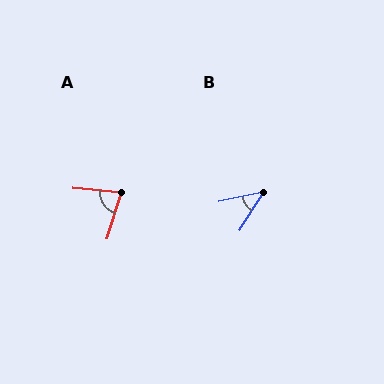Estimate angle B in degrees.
Approximately 46 degrees.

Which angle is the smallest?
B, at approximately 46 degrees.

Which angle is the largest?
A, at approximately 79 degrees.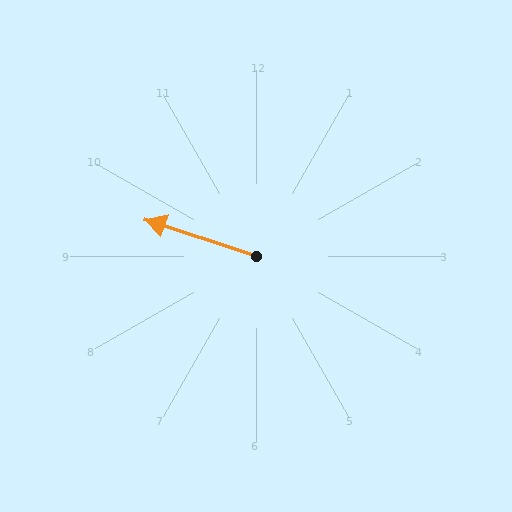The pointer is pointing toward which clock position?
Roughly 10 o'clock.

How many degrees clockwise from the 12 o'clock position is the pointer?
Approximately 288 degrees.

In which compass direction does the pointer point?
West.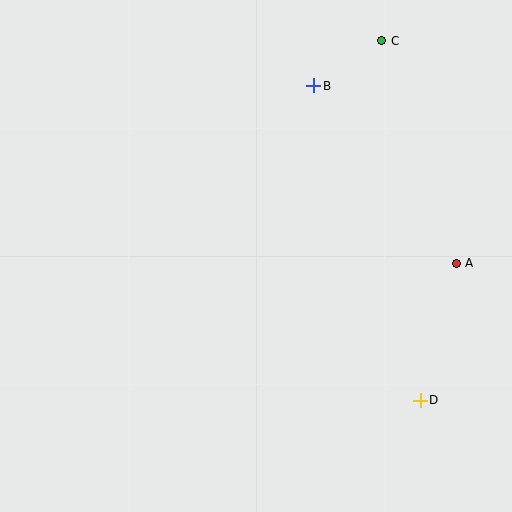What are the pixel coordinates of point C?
Point C is at (382, 41).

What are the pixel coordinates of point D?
Point D is at (420, 400).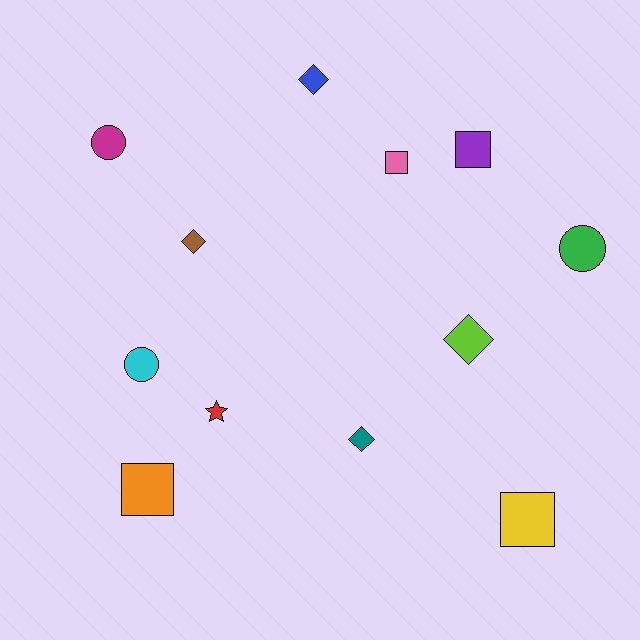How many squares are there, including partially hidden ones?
There are 4 squares.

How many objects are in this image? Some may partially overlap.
There are 12 objects.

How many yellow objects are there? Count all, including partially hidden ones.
There is 1 yellow object.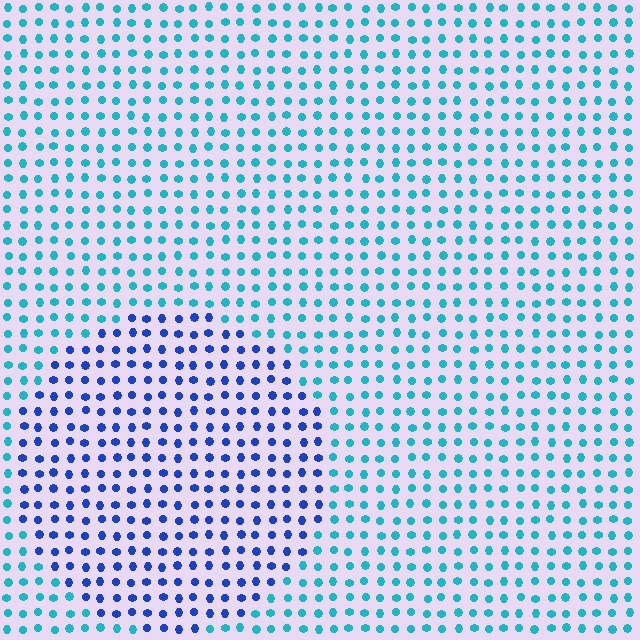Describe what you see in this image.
The image is filled with small cyan elements in a uniform arrangement. A circle-shaped region is visible where the elements are tinted to a slightly different hue, forming a subtle color boundary.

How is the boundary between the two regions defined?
The boundary is defined purely by a slight shift in hue (about 42 degrees). Spacing, size, and orientation are identical on both sides.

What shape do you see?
I see a circle.